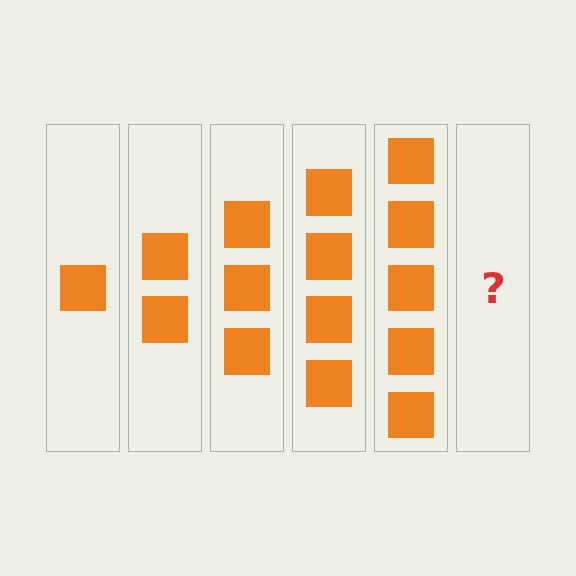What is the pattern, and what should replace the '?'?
The pattern is that each step adds one more square. The '?' should be 6 squares.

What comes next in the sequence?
The next element should be 6 squares.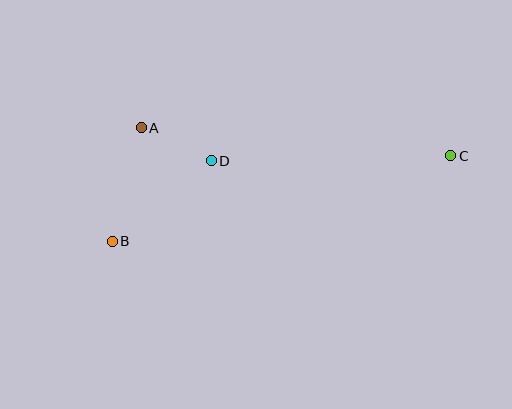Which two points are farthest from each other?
Points B and C are farthest from each other.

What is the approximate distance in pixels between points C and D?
The distance between C and D is approximately 240 pixels.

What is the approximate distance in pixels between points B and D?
The distance between B and D is approximately 128 pixels.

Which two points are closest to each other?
Points A and D are closest to each other.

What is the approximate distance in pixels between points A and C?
The distance between A and C is approximately 311 pixels.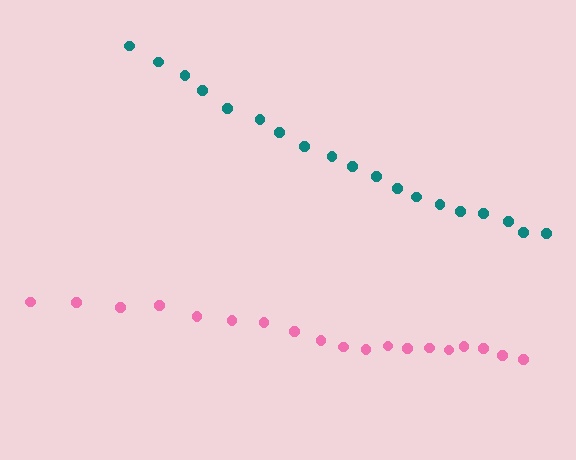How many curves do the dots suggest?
There are 2 distinct paths.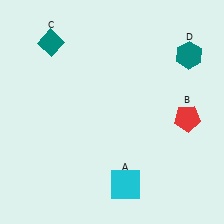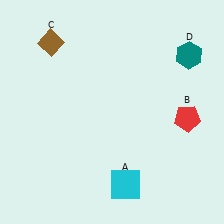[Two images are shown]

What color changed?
The diamond (C) changed from teal in Image 1 to brown in Image 2.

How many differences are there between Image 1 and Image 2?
There is 1 difference between the two images.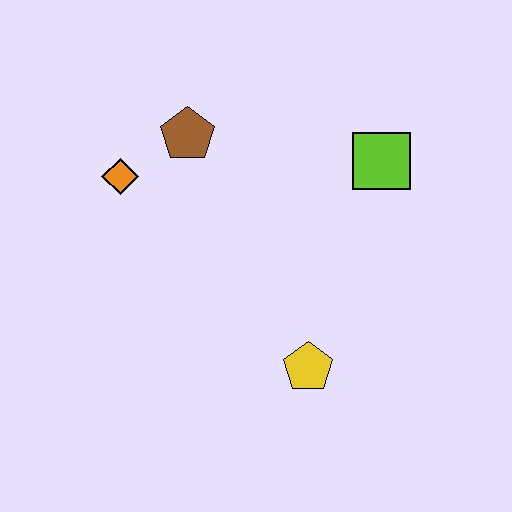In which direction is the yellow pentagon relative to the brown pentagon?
The yellow pentagon is below the brown pentagon.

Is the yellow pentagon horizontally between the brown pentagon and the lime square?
Yes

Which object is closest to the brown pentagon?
The orange diamond is closest to the brown pentagon.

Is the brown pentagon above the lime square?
Yes